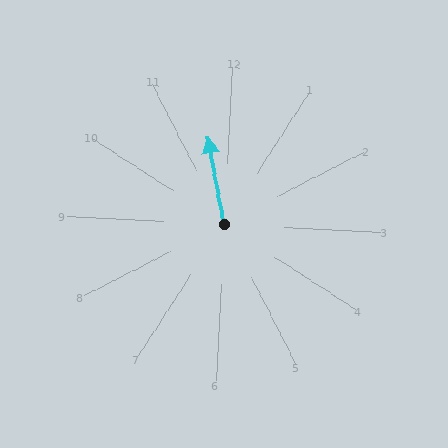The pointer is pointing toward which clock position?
Roughly 12 o'clock.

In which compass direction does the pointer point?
North.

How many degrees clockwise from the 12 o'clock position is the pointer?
Approximately 347 degrees.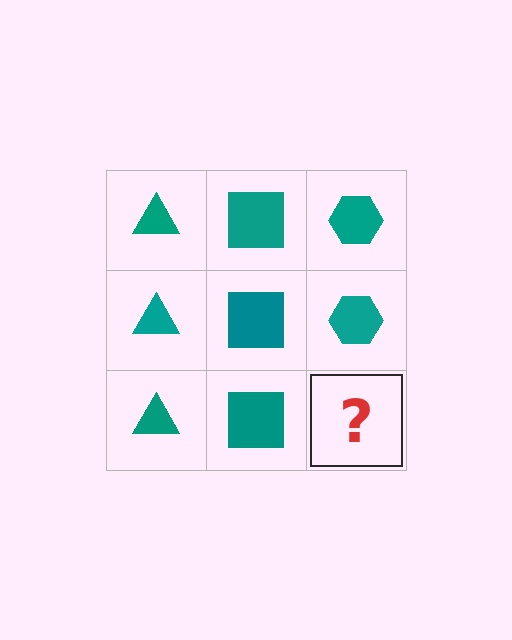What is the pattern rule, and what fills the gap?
The rule is that each column has a consistent shape. The gap should be filled with a teal hexagon.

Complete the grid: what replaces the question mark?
The question mark should be replaced with a teal hexagon.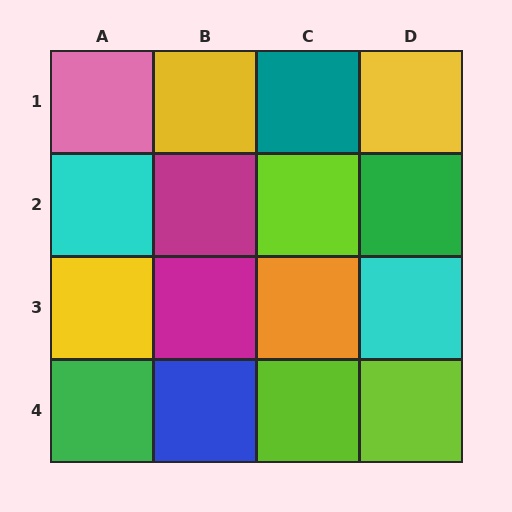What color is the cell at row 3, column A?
Yellow.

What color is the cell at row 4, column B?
Blue.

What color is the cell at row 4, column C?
Lime.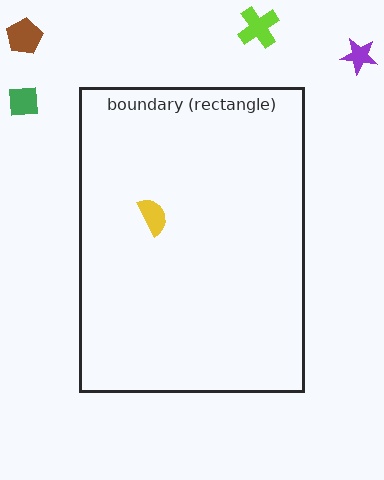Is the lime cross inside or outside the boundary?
Outside.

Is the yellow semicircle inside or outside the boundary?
Inside.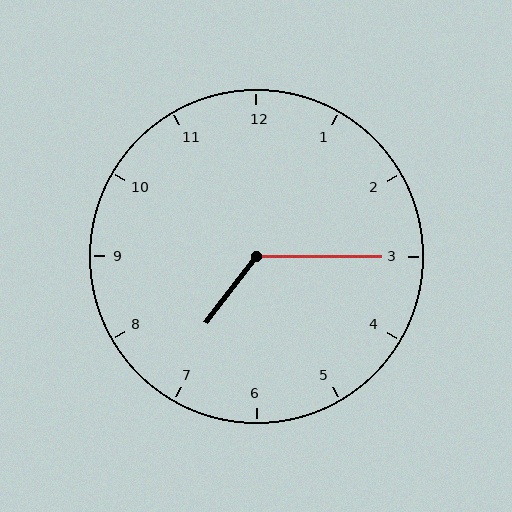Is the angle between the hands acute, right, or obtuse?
It is obtuse.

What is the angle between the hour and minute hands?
Approximately 128 degrees.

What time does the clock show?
7:15.